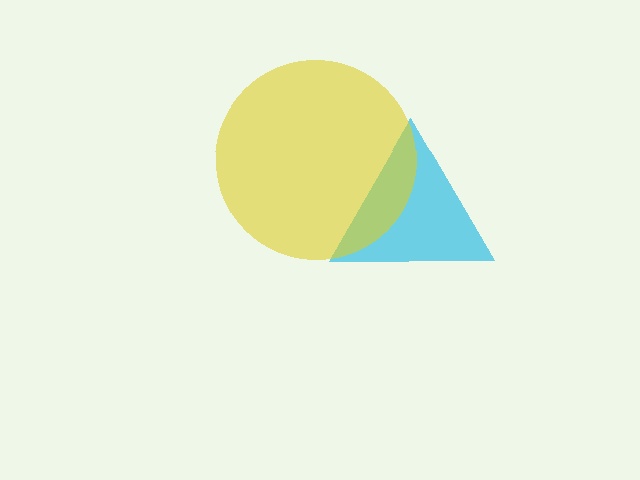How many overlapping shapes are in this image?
There are 2 overlapping shapes in the image.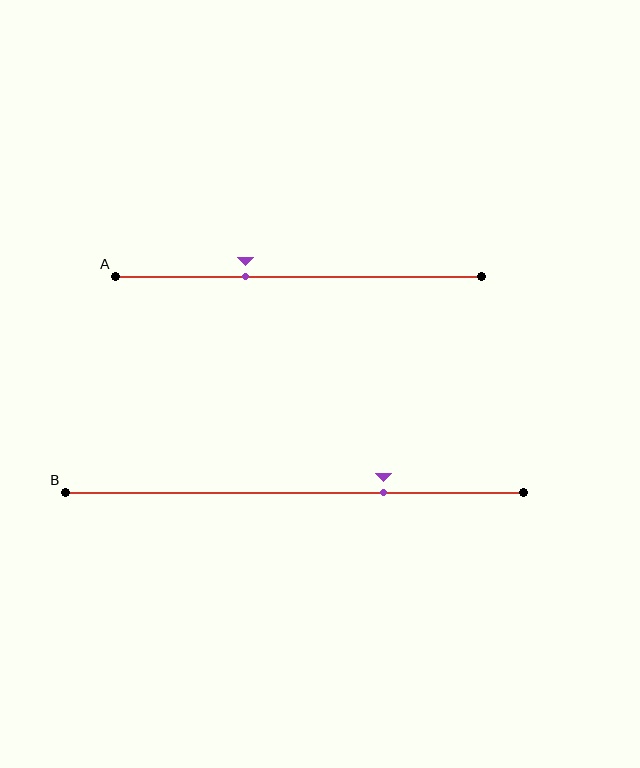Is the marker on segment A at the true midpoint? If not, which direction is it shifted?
No, the marker on segment A is shifted to the left by about 15% of the segment length.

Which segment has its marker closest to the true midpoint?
Segment A has its marker closest to the true midpoint.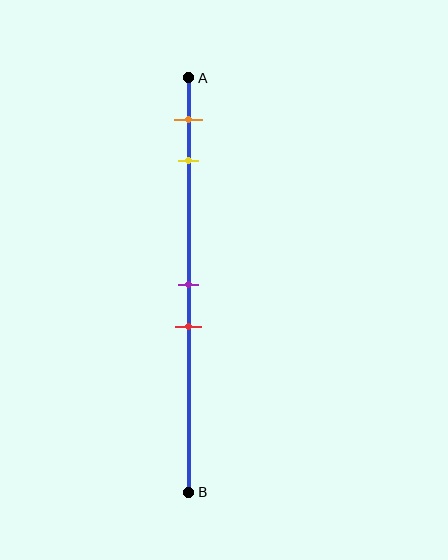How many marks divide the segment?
There are 4 marks dividing the segment.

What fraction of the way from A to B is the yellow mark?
The yellow mark is approximately 20% (0.2) of the way from A to B.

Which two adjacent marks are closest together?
The purple and red marks are the closest adjacent pair.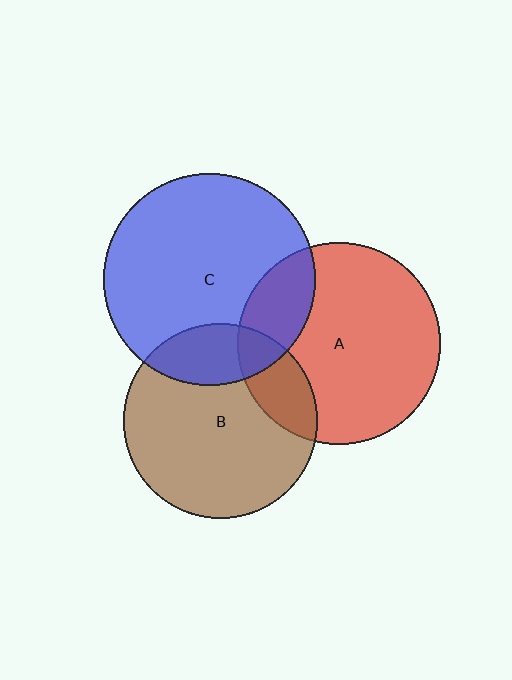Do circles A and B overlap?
Yes.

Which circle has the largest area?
Circle C (blue).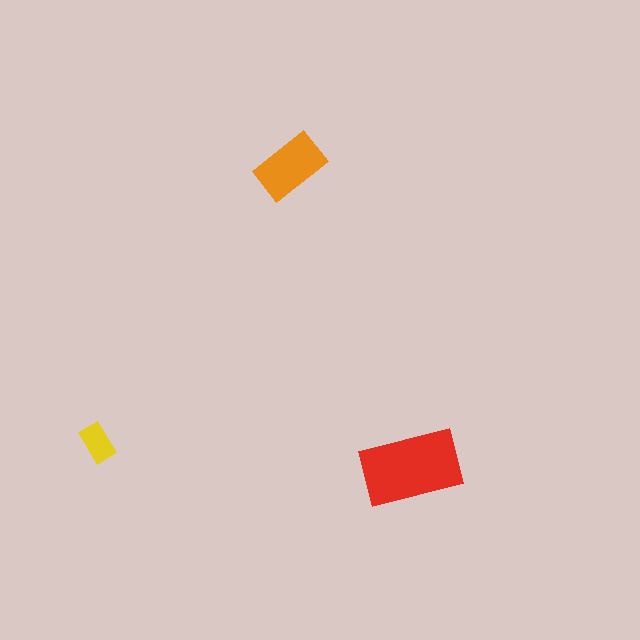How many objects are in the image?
There are 3 objects in the image.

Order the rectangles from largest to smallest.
the red one, the orange one, the yellow one.